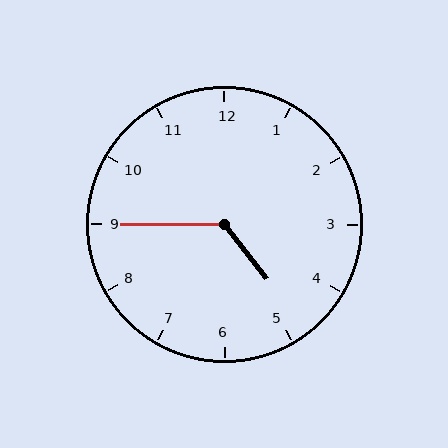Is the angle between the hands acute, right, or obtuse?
It is obtuse.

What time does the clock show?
4:45.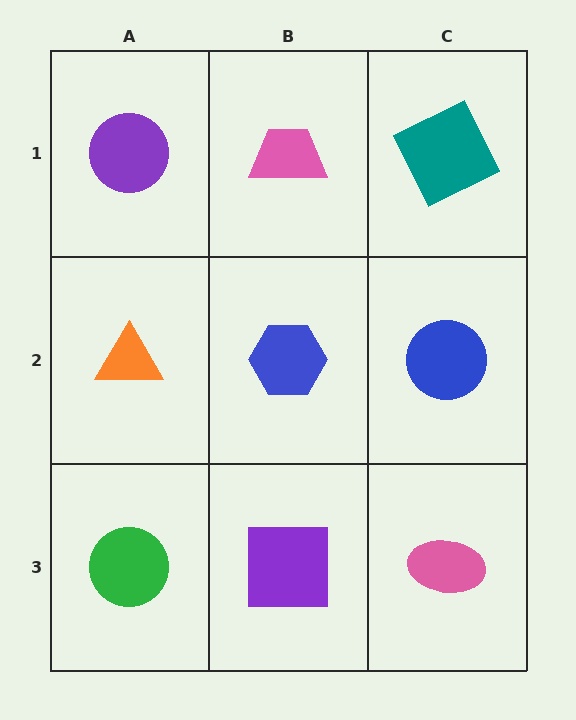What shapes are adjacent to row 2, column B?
A pink trapezoid (row 1, column B), a purple square (row 3, column B), an orange triangle (row 2, column A), a blue circle (row 2, column C).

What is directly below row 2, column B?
A purple square.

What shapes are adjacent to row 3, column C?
A blue circle (row 2, column C), a purple square (row 3, column B).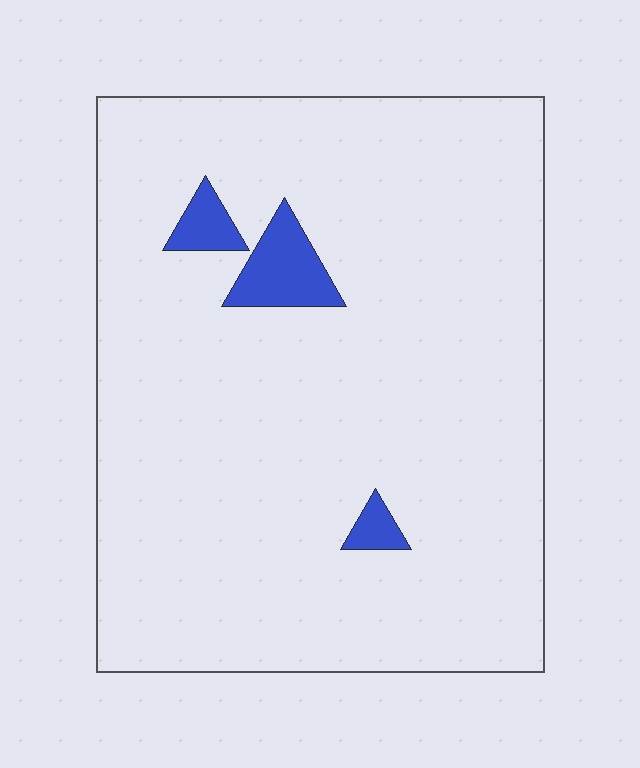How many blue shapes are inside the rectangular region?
3.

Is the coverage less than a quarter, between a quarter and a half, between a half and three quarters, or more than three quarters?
Less than a quarter.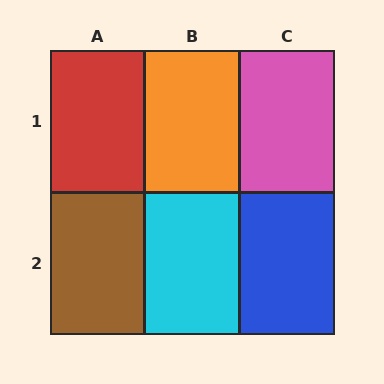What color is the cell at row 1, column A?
Red.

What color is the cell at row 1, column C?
Pink.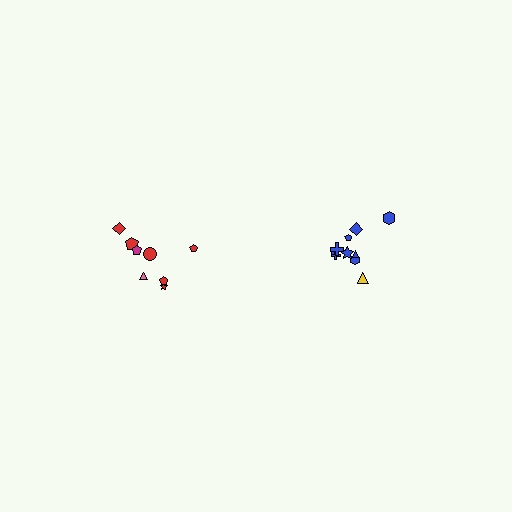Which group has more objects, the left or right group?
The right group.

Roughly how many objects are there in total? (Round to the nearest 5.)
Roughly 20 objects in total.